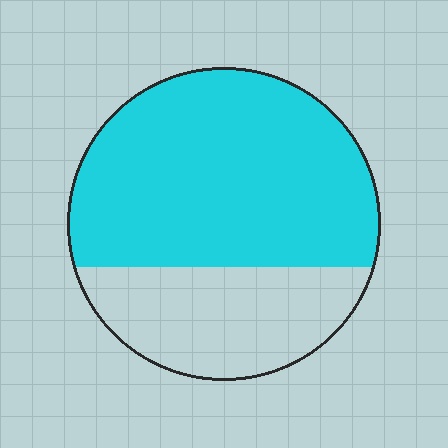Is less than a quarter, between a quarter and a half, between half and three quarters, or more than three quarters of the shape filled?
Between half and three quarters.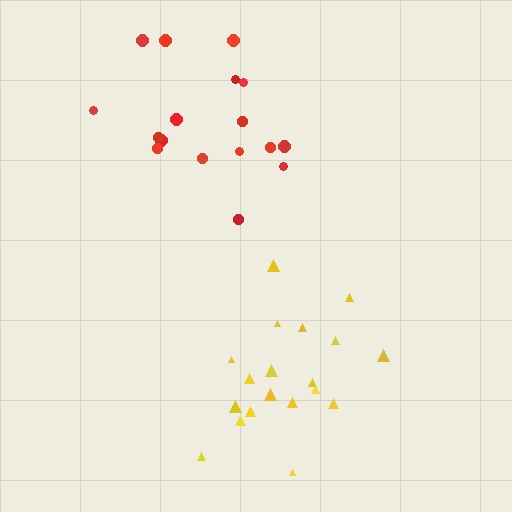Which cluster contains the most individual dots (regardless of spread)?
Yellow (19).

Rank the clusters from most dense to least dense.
yellow, red.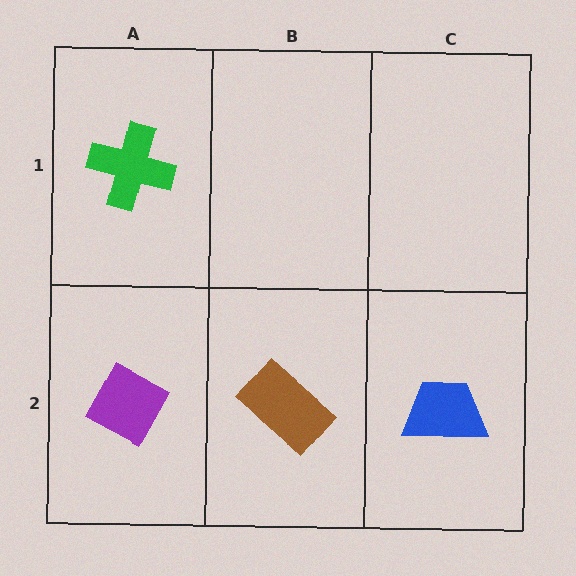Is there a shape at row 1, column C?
No, that cell is empty.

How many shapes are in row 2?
3 shapes.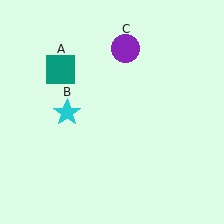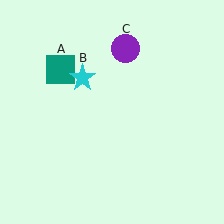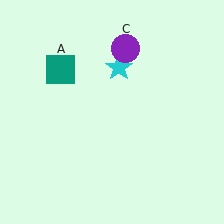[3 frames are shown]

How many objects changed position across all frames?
1 object changed position: cyan star (object B).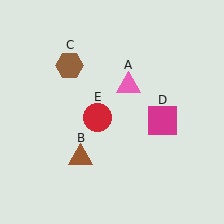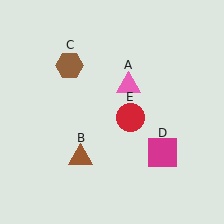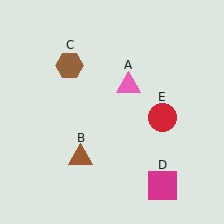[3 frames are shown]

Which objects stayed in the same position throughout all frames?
Pink triangle (object A) and brown triangle (object B) and brown hexagon (object C) remained stationary.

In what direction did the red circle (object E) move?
The red circle (object E) moved right.